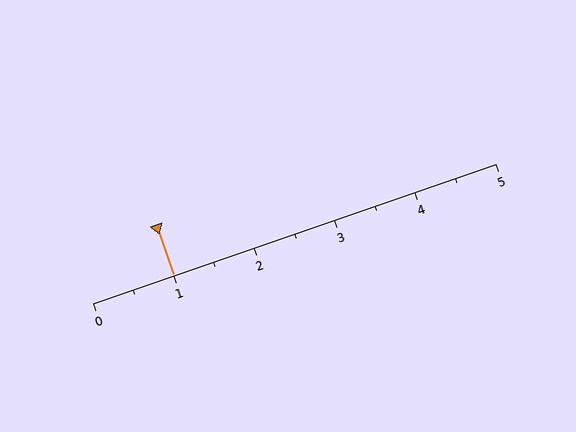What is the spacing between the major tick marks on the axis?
The major ticks are spaced 1 apart.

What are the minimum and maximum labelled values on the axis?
The axis runs from 0 to 5.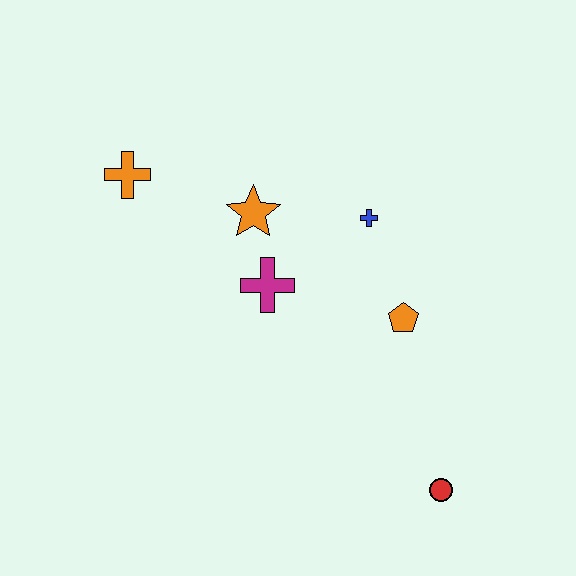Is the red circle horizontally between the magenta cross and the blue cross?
No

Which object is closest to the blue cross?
The orange pentagon is closest to the blue cross.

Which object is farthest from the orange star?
The red circle is farthest from the orange star.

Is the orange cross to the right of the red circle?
No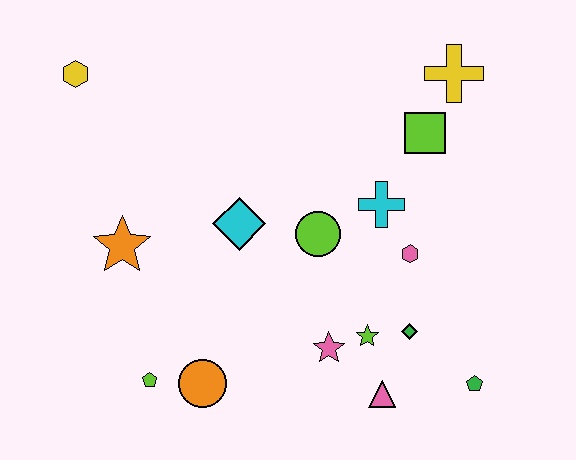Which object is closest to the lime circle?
The cyan cross is closest to the lime circle.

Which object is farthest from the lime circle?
The yellow hexagon is farthest from the lime circle.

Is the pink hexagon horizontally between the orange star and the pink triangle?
No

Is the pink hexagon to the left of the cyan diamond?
No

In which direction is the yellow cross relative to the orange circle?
The yellow cross is above the orange circle.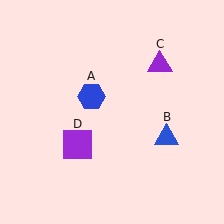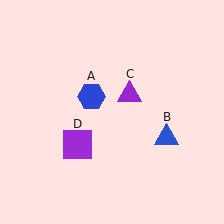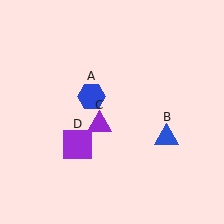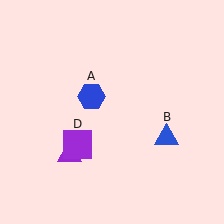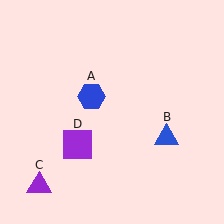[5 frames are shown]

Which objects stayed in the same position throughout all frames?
Blue hexagon (object A) and blue triangle (object B) and purple square (object D) remained stationary.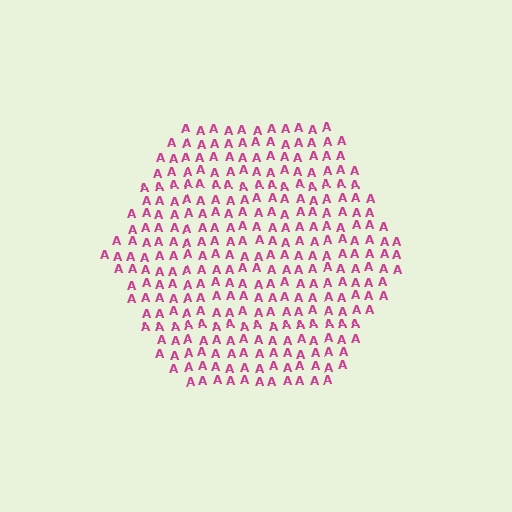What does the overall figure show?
The overall figure shows a hexagon.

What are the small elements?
The small elements are letter A's.